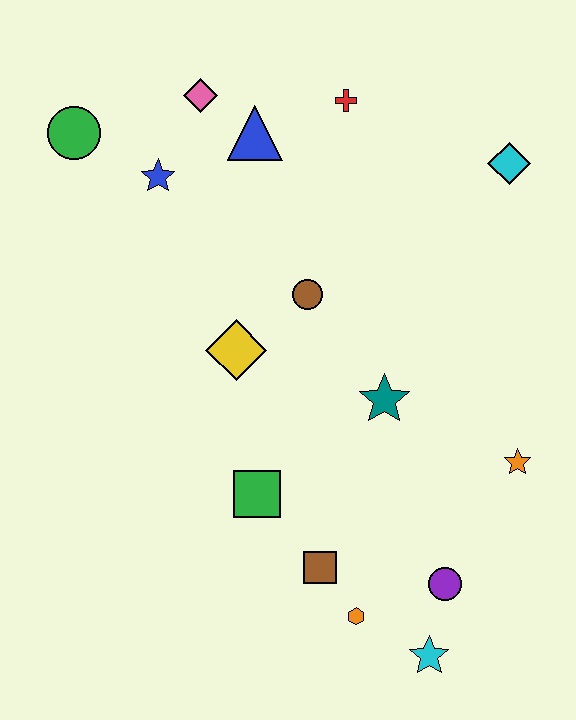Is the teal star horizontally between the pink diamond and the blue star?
No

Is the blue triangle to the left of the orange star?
Yes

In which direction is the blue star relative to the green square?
The blue star is above the green square.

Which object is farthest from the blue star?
The cyan star is farthest from the blue star.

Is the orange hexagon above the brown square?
No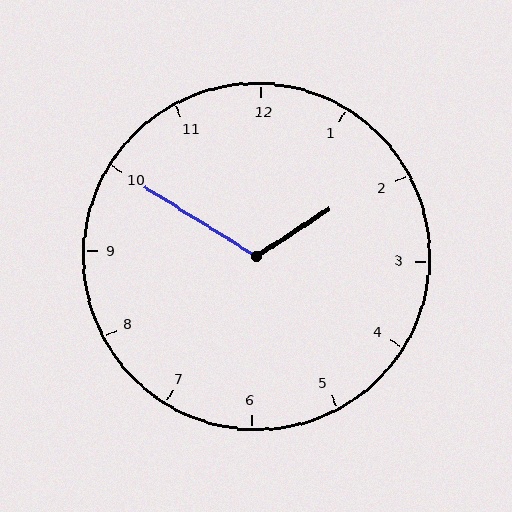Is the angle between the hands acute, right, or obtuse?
It is obtuse.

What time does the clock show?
1:50.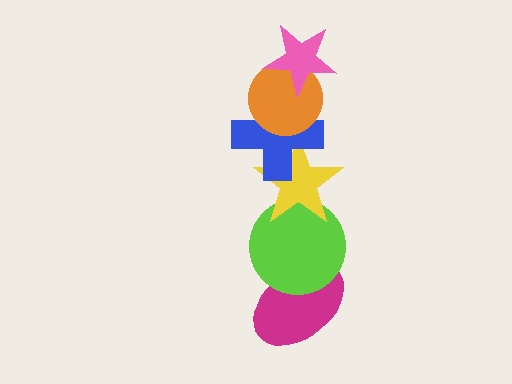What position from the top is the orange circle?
The orange circle is 2nd from the top.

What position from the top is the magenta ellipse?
The magenta ellipse is 6th from the top.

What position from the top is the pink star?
The pink star is 1st from the top.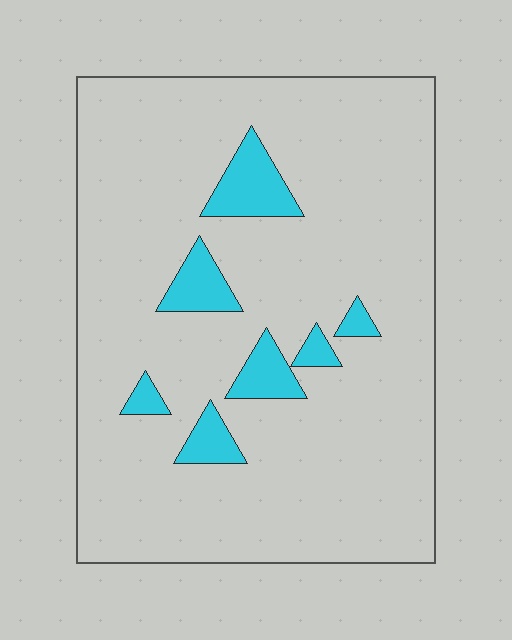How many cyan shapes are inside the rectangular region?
7.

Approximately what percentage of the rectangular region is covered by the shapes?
Approximately 10%.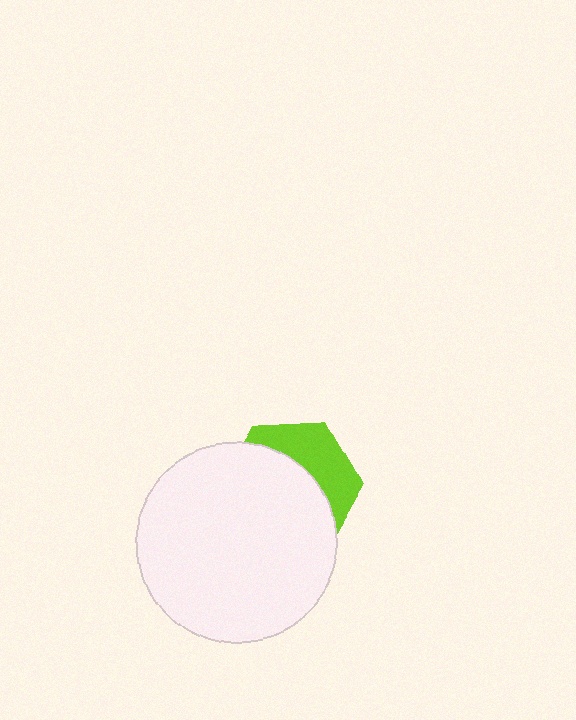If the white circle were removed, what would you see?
You would see the complete lime hexagon.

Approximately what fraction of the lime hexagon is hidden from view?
Roughly 64% of the lime hexagon is hidden behind the white circle.